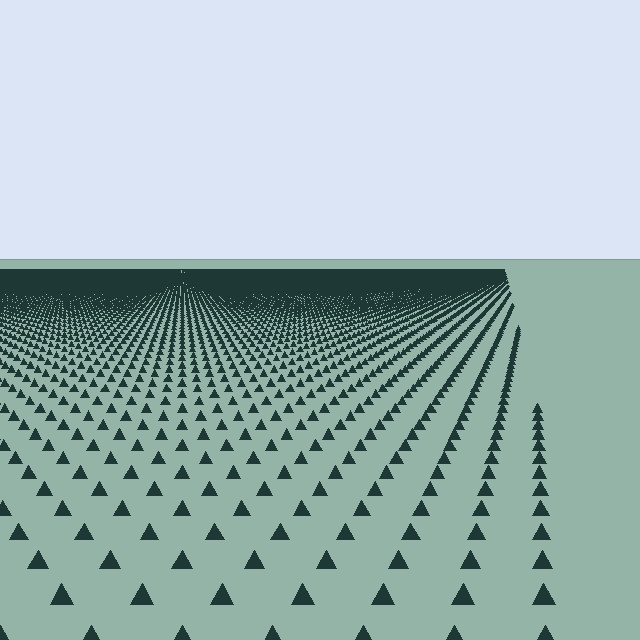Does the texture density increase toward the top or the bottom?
Density increases toward the top.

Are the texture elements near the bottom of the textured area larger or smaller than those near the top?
Larger. Near the bottom, elements are closer to the viewer and appear at a bigger on-screen size.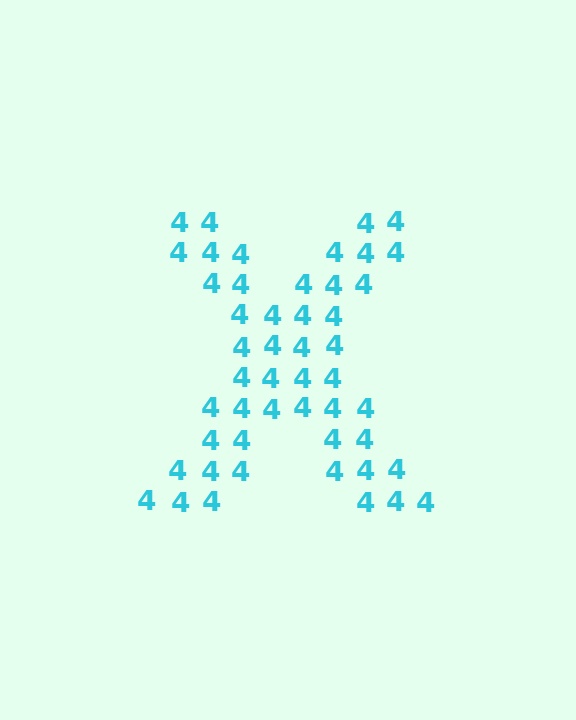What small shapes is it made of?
It is made of small digit 4's.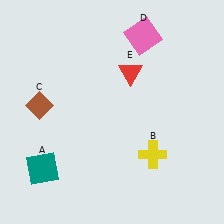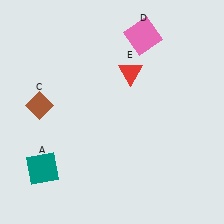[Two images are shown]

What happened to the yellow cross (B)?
The yellow cross (B) was removed in Image 2. It was in the bottom-right area of Image 1.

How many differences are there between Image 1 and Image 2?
There is 1 difference between the two images.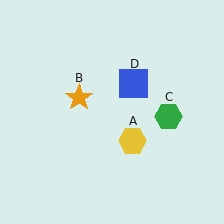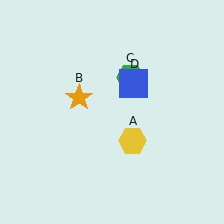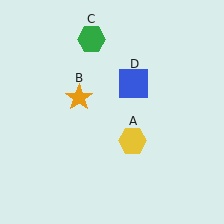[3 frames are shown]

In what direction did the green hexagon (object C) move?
The green hexagon (object C) moved up and to the left.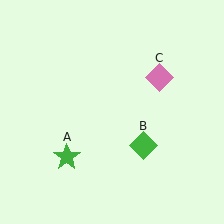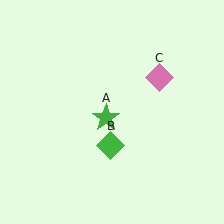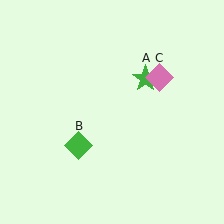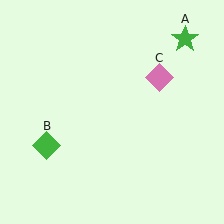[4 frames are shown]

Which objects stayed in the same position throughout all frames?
Pink diamond (object C) remained stationary.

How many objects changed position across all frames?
2 objects changed position: green star (object A), green diamond (object B).